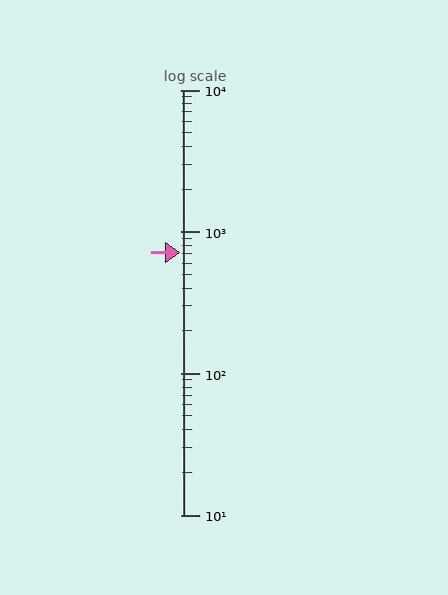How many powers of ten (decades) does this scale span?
The scale spans 3 decades, from 10 to 10000.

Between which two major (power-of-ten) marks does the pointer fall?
The pointer is between 100 and 1000.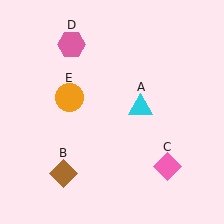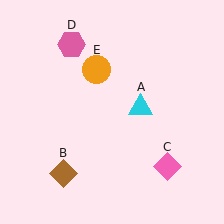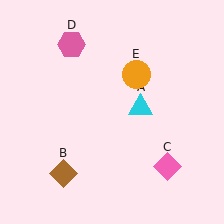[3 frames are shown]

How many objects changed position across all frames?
1 object changed position: orange circle (object E).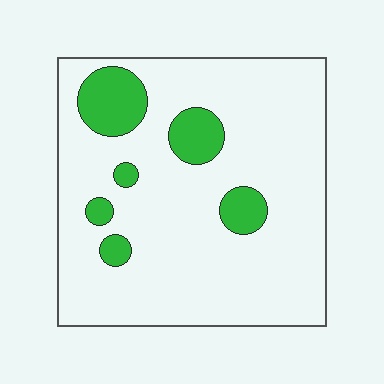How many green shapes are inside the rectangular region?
6.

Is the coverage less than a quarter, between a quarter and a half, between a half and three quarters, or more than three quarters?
Less than a quarter.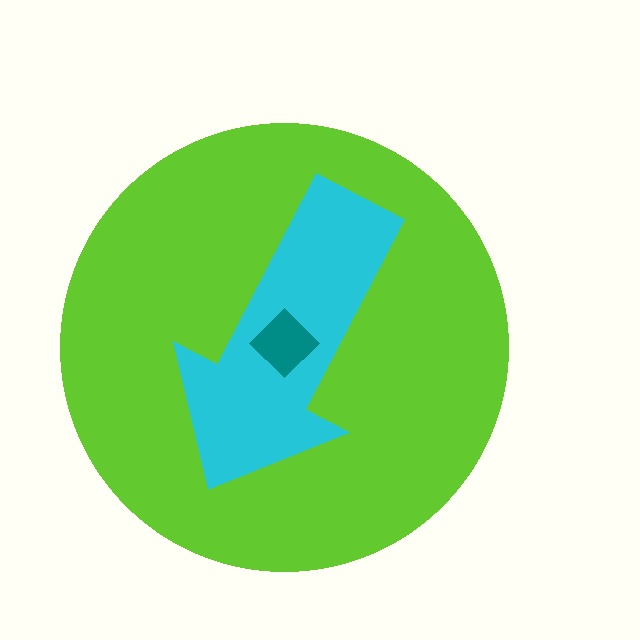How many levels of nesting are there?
3.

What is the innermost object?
The teal diamond.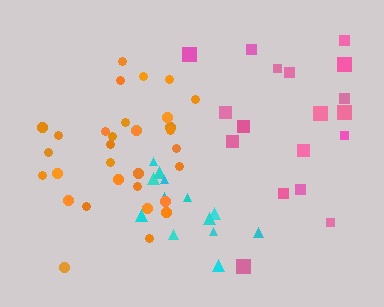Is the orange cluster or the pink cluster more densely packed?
Orange.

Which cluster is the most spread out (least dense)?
Pink.